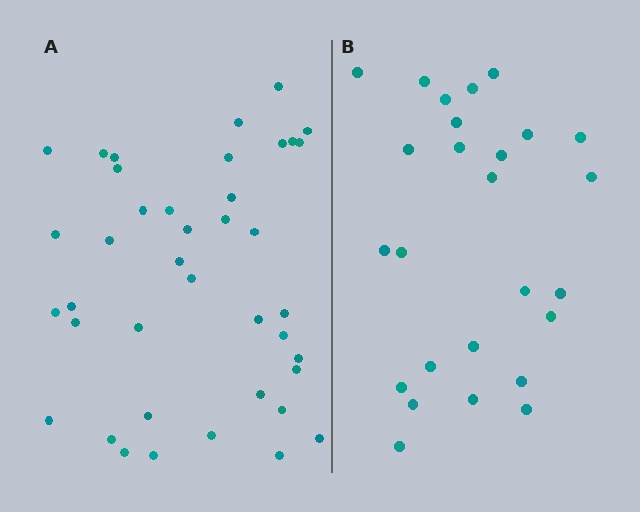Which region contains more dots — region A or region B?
Region A (the left region) has more dots.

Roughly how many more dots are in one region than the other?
Region A has approximately 15 more dots than region B.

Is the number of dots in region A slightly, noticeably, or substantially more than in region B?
Region A has substantially more. The ratio is roughly 1.5 to 1.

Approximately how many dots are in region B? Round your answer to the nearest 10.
About 30 dots. (The exact count is 26, which rounds to 30.)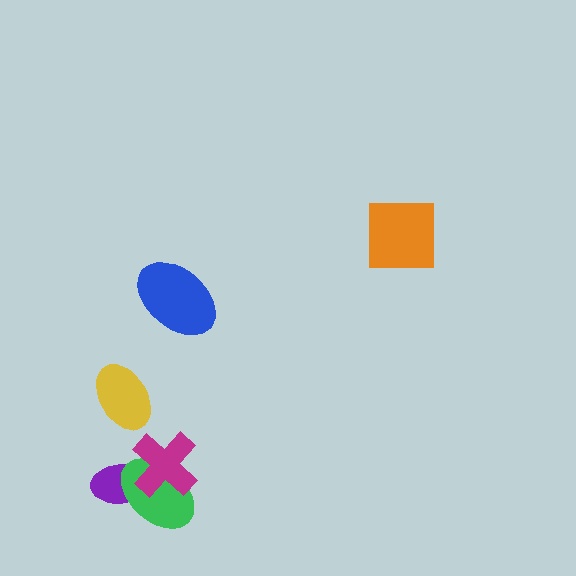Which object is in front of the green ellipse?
The magenta cross is in front of the green ellipse.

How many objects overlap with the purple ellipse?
2 objects overlap with the purple ellipse.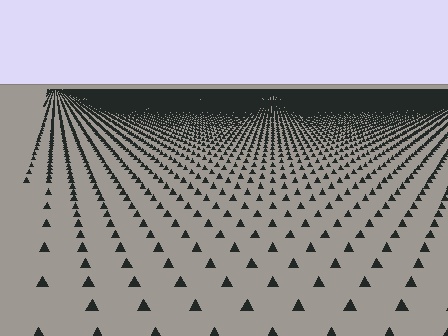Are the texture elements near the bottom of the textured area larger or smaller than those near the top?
Larger. Near the bottom, elements are closer to the viewer and appear at a bigger on-screen size.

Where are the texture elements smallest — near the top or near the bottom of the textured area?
Near the top.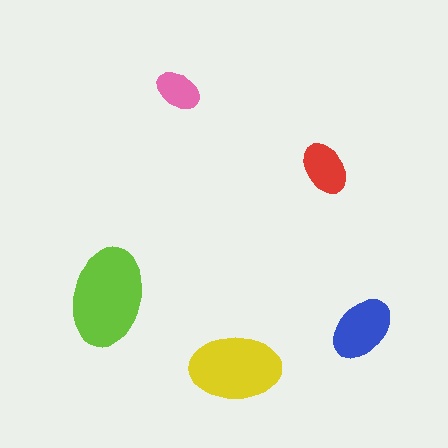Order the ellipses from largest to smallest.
the lime one, the yellow one, the blue one, the red one, the pink one.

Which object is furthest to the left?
The lime ellipse is leftmost.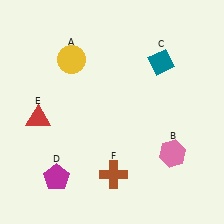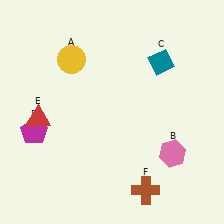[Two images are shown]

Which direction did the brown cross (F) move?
The brown cross (F) moved right.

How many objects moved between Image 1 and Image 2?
2 objects moved between the two images.